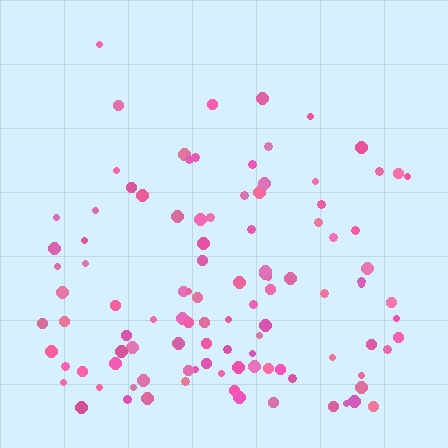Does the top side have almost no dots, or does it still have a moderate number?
Still a moderate number, just noticeably fewer than the bottom.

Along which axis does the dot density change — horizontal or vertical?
Vertical.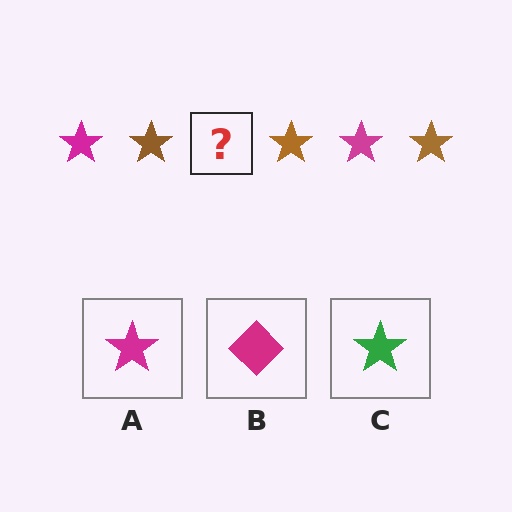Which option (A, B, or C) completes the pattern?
A.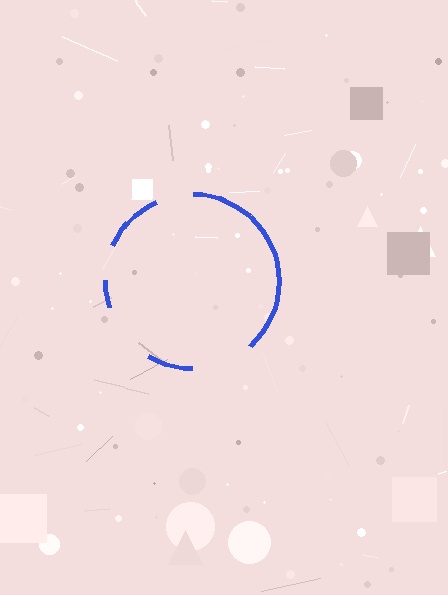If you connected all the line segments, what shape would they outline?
They would outline a circle.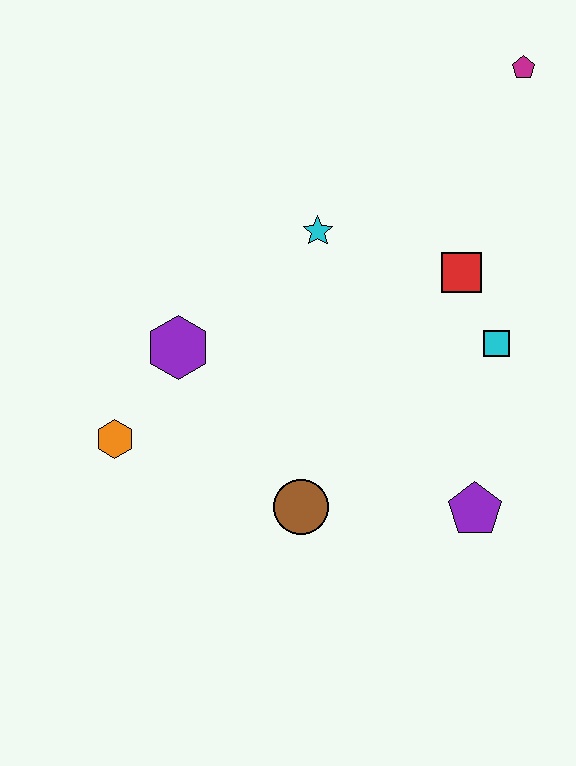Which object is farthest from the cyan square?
The orange hexagon is farthest from the cyan square.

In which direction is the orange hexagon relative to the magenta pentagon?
The orange hexagon is to the left of the magenta pentagon.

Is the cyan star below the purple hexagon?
No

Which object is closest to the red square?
The cyan square is closest to the red square.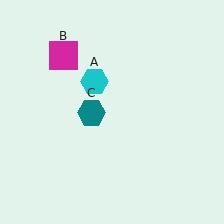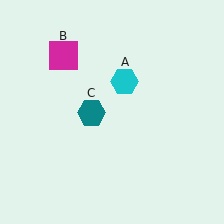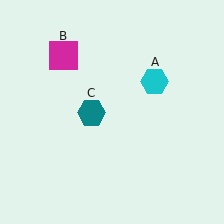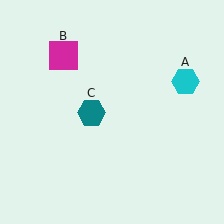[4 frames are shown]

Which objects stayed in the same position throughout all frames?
Magenta square (object B) and teal hexagon (object C) remained stationary.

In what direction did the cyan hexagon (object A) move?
The cyan hexagon (object A) moved right.